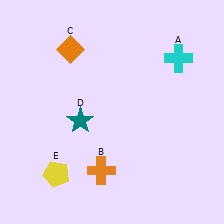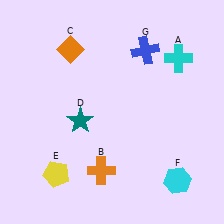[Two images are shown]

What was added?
A cyan hexagon (F), a blue cross (G) were added in Image 2.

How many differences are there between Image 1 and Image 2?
There are 2 differences between the two images.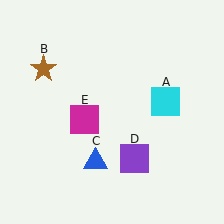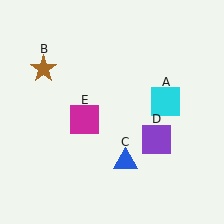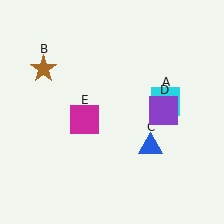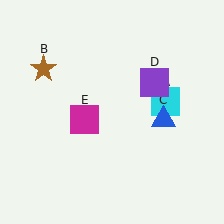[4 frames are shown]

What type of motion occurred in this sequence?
The blue triangle (object C), purple square (object D) rotated counterclockwise around the center of the scene.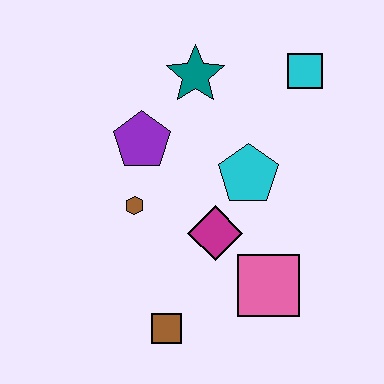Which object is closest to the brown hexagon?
The purple pentagon is closest to the brown hexagon.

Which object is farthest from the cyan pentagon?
The brown square is farthest from the cyan pentagon.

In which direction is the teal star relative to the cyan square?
The teal star is to the left of the cyan square.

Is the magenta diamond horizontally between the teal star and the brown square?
No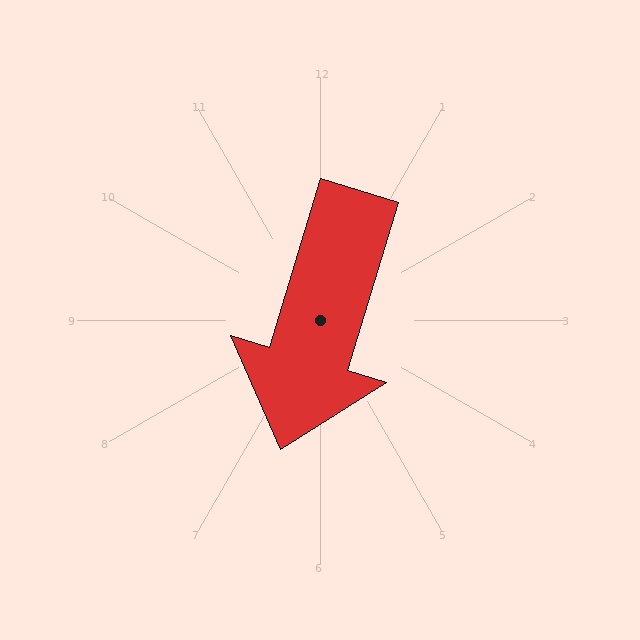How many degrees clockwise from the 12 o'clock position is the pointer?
Approximately 197 degrees.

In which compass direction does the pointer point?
South.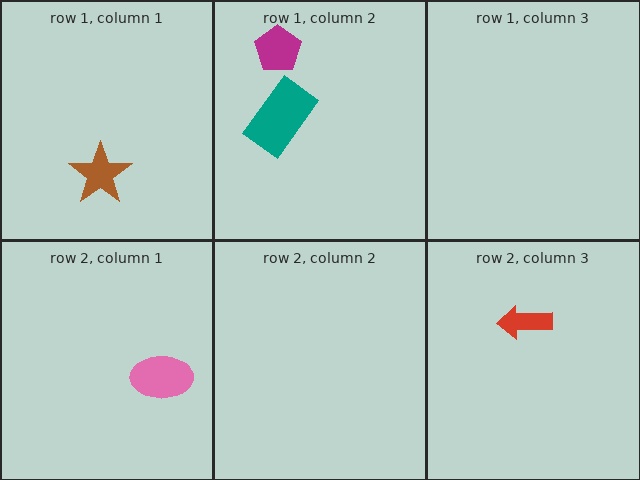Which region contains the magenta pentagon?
The row 1, column 2 region.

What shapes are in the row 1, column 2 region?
The magenta pentagon, the teal rectangle.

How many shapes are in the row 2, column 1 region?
1.